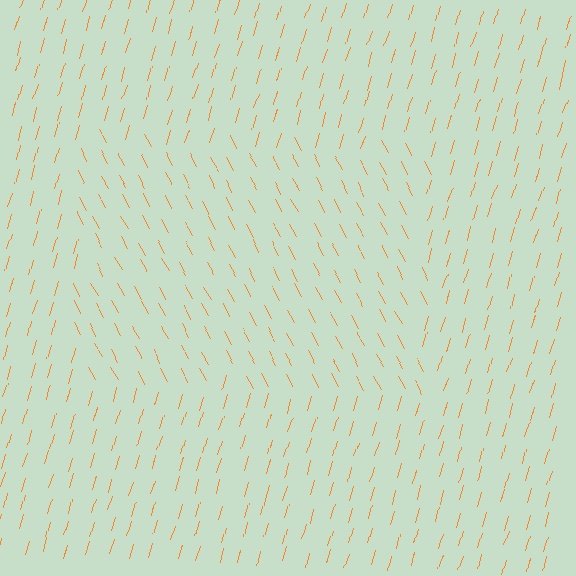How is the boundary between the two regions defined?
The boundary is defined purely by a change in line orientation (approximately 45 degrees difference). All lines are the same color and thickness.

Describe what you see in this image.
The image is filled with small orange line segments. A rectangle region in the image has lines oriented differently from the surrounding lines, creating a visible texture boundary.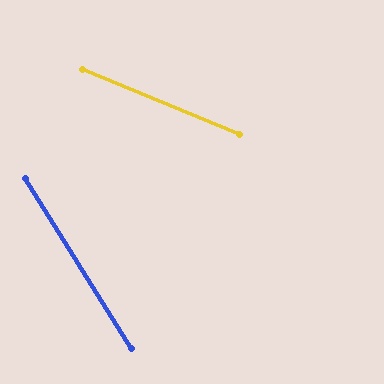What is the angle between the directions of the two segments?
Approximately 35 degrees.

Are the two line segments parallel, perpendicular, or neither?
Neither parallel nor perpendicular — they differ by about 35°.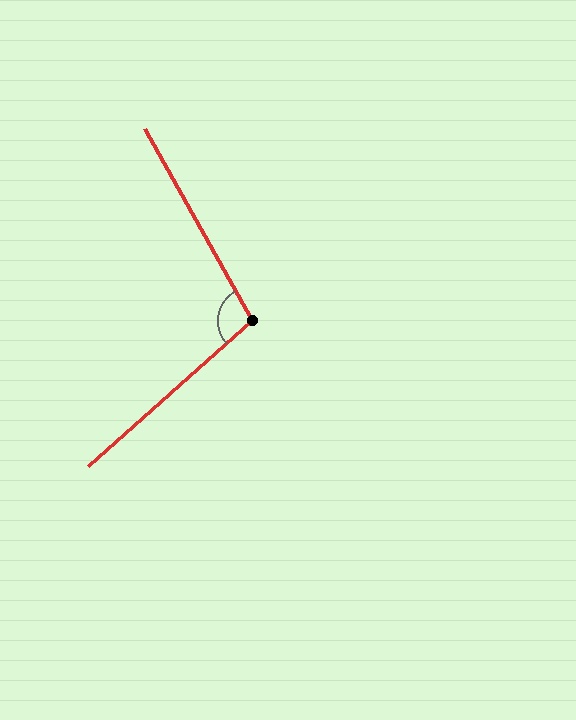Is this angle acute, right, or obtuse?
It is obtuse.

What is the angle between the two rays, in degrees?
Approximately 102 degrees.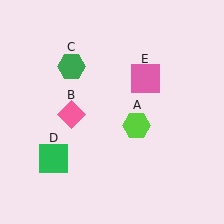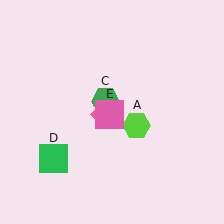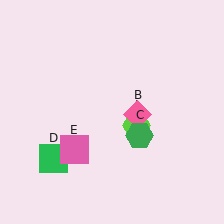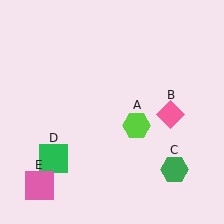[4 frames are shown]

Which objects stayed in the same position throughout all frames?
Lime hexagon (object A) and green square (object D) remained stationary.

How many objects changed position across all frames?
3 objects changed position: pink diamond (object B), green hexagon (object C), pink square (object E).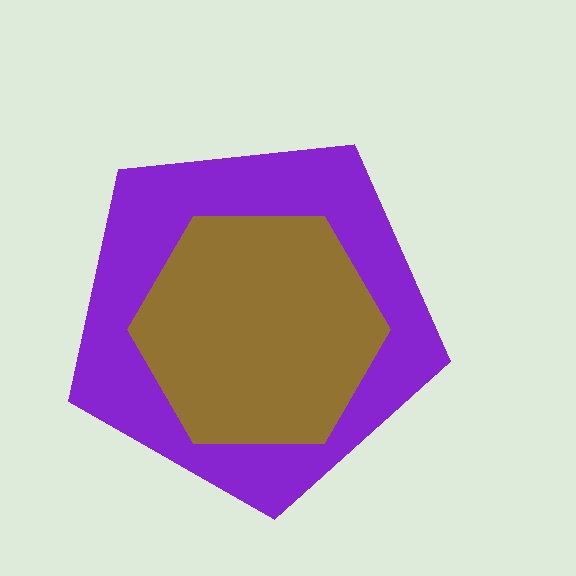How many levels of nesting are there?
2.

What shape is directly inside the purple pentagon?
The brown hexagon.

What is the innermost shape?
The brown hexagon.